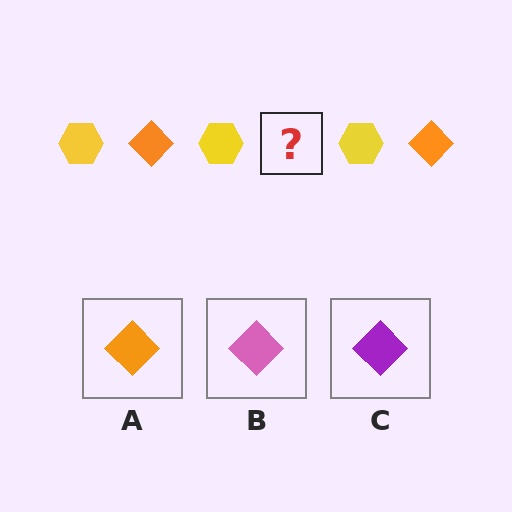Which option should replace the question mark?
Option A.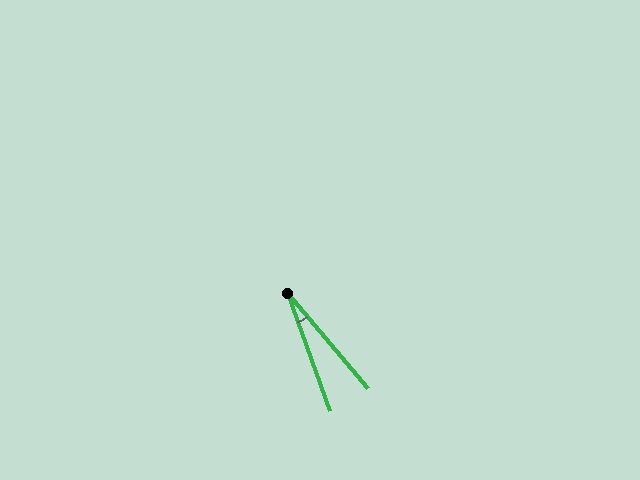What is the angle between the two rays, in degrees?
Approximately 20 degrees.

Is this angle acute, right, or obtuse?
It is acute.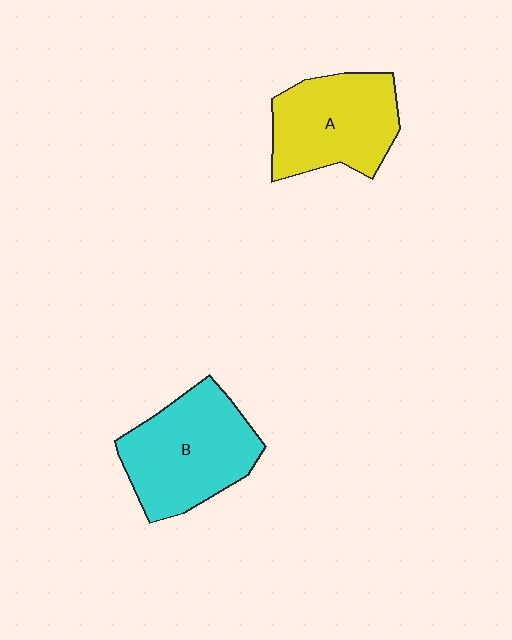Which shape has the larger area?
Shape B (cyan).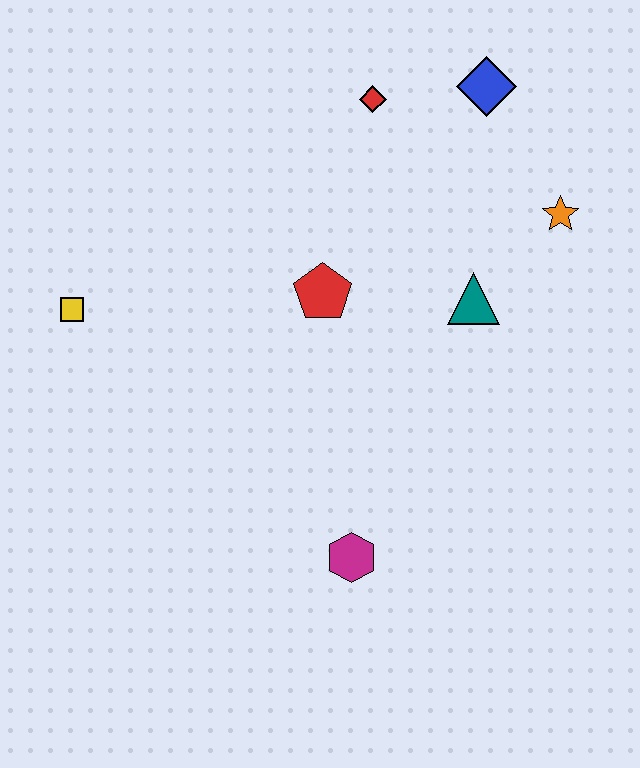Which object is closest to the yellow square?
The red pentagon is closest to the yellow square.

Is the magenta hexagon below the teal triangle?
Yes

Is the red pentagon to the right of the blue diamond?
No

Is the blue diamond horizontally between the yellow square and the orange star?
Yes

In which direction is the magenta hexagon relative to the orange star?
The magenta hexagon is below the orange star.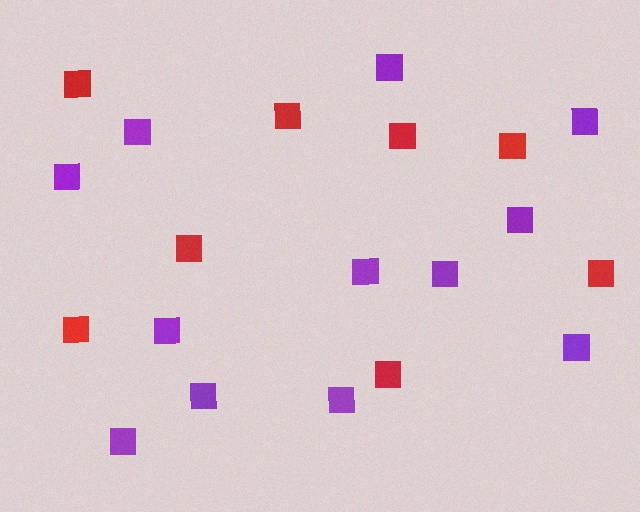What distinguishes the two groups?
There are 2 groups: one group of red squares (8) and one group of purple squares (12).